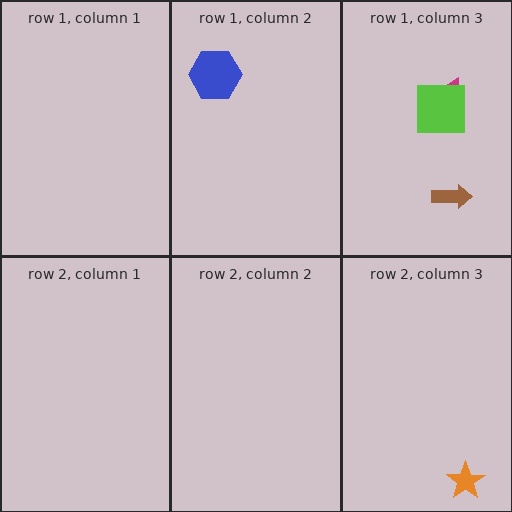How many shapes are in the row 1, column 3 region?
3.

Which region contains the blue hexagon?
The row 1, column 2 region.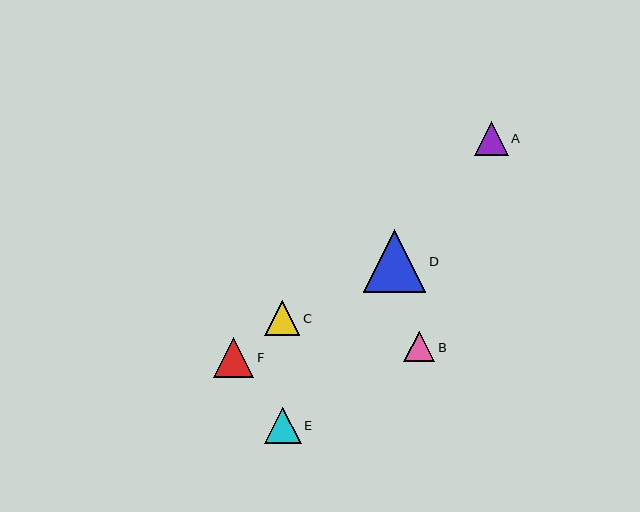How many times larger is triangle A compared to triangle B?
Triangle A is approximately 1.1 times the size of triangle B.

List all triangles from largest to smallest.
From largest to smallest: D, F, E, C, A, B.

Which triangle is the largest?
Triangle D is the largest with a size of approximately 62 pixels.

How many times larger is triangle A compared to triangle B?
Triangle A is approximately 1.1 times the size of triangle B.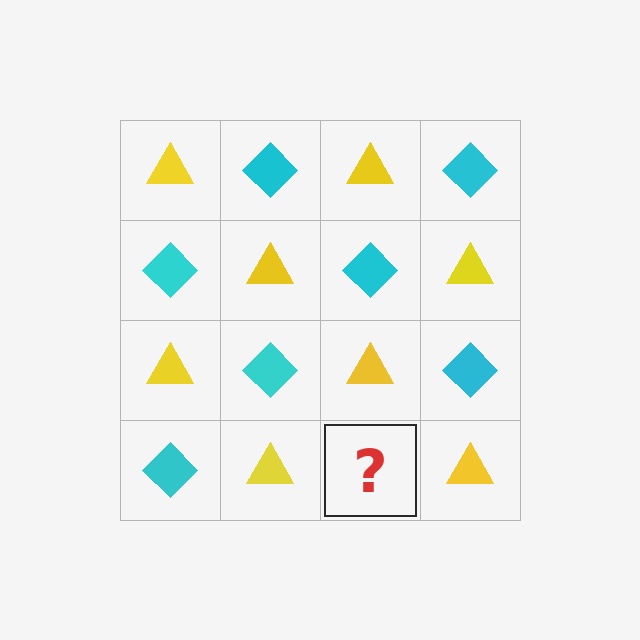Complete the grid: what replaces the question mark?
The question mark should be replaced with a cyan diamond.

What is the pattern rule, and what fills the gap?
The rule is that it alternates yellow triangle and cyan diamond in a checkerboard pattern. The gap should be filled with a cyan diamond.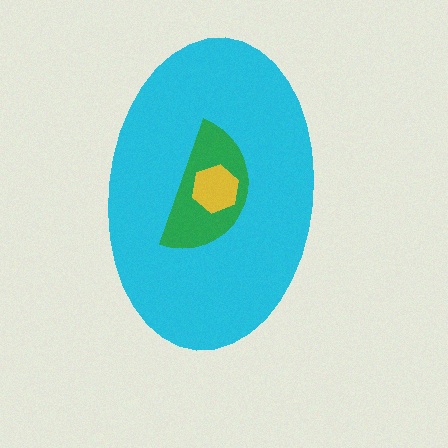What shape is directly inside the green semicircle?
The yellow hexagon.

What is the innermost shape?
The yellow hexagon.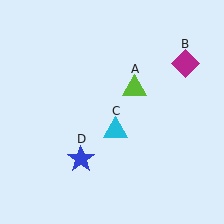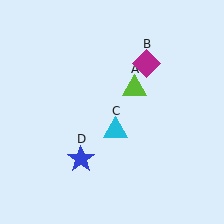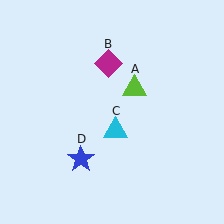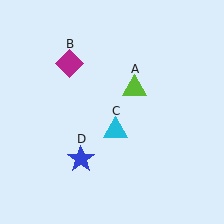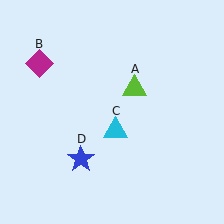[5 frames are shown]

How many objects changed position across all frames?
1 object changed position: magenta diamond (object B).